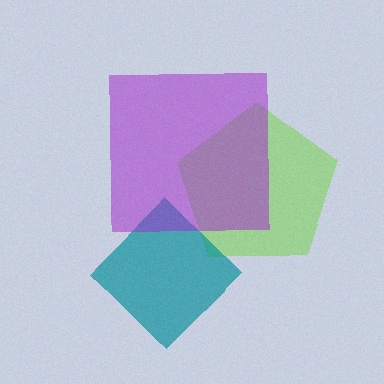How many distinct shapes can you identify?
There are 3 distinct shapes: a lime pentagon, a teal diamond, a purple square.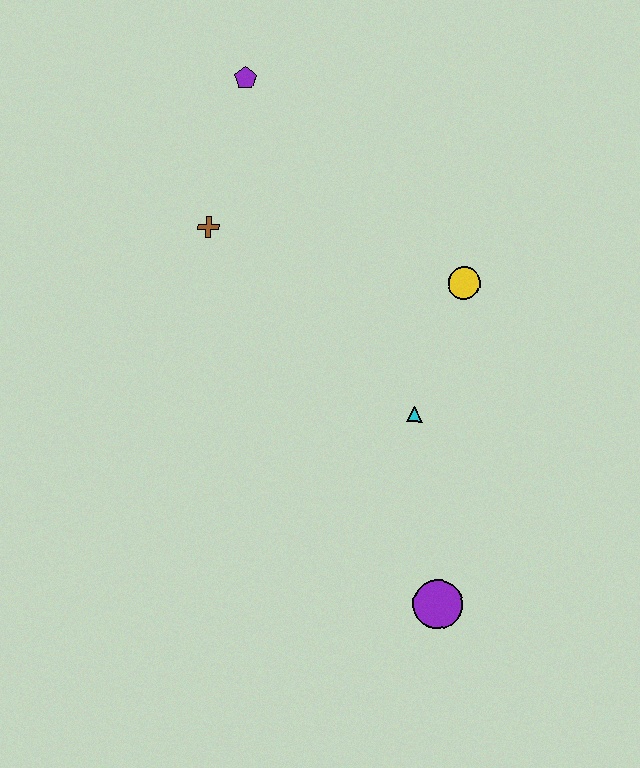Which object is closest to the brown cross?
The purple pentagon is closest to the brown cross.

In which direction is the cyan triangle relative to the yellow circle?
The cyan triangle is below the yellow circle.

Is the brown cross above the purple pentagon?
No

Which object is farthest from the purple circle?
The purple pentagon is farthest from the purple circle.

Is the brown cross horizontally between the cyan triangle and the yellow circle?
No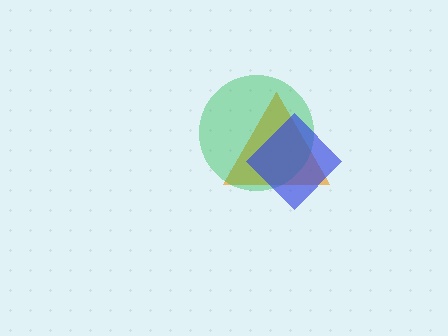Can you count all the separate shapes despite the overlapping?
Yes, there are 3 separate shapes.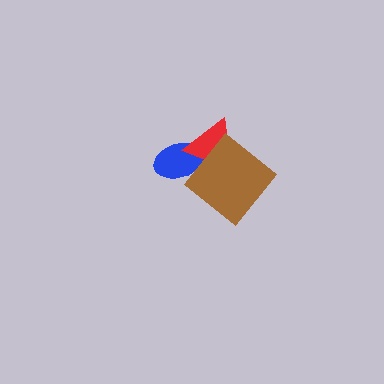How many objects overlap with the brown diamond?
2 objects overlap with the brown diamond.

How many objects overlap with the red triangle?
2 objects overlap with the red triangle.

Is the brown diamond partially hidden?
No, no other shape covers it.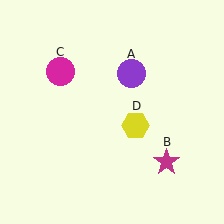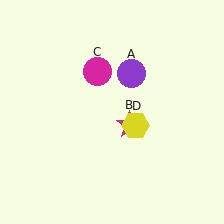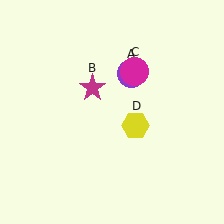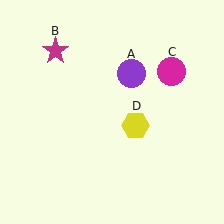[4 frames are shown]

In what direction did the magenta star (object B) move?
The magenta star (object B) moved up and to the left.